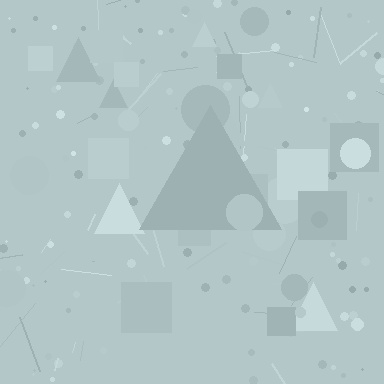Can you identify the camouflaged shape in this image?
The camouflaged shape is a triangle.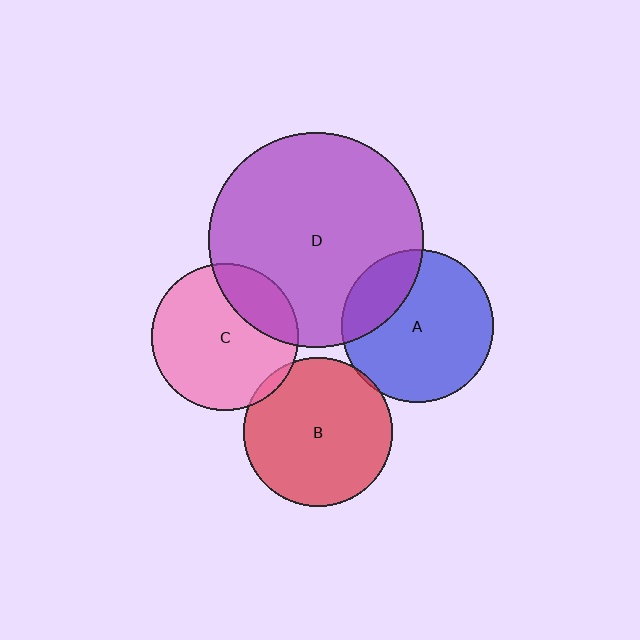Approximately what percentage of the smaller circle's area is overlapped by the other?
Approximately 25%.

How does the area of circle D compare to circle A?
Approximately 2.0 times.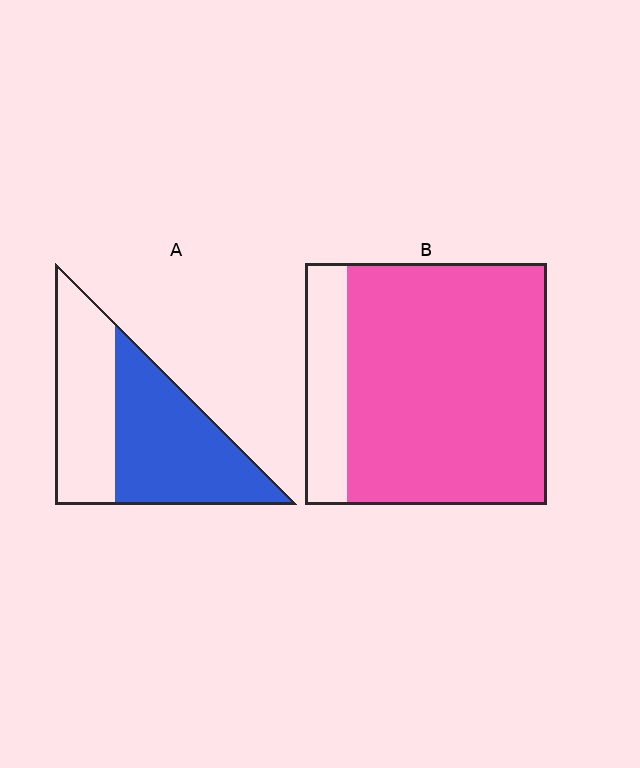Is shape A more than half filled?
Yes.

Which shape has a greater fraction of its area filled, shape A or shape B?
Shape B.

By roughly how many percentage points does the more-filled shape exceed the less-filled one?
By roughly 25 percentage points (B over A).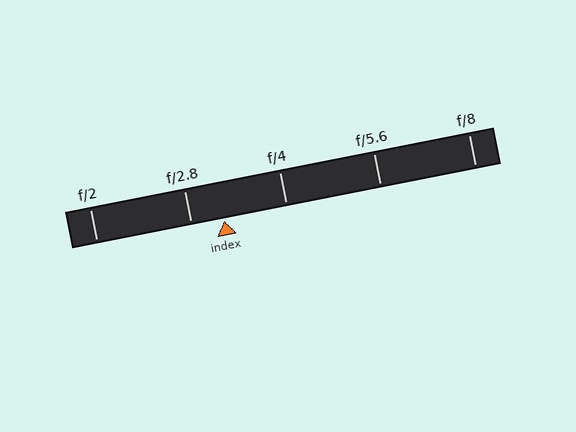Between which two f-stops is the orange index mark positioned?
The index mark is between f/2.8 and f/4.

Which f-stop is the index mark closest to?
The index mark is closest to f/2.8.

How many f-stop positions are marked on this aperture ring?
There are 5 f-stop positions marked.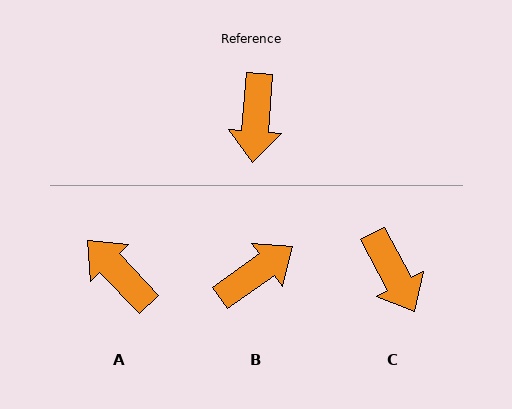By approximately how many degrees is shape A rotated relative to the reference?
Approximately 132 degrees clockwise.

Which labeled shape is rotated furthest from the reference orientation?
A, about 132 degrees away.